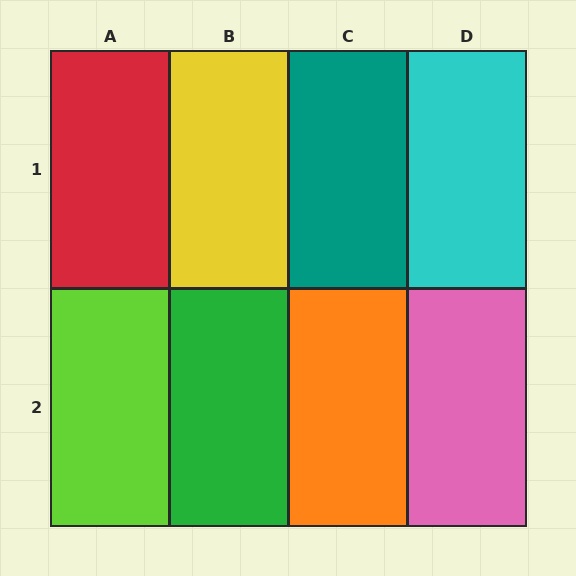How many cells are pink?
1 cell is pink.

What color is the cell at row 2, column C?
Orange.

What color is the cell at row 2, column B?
Green.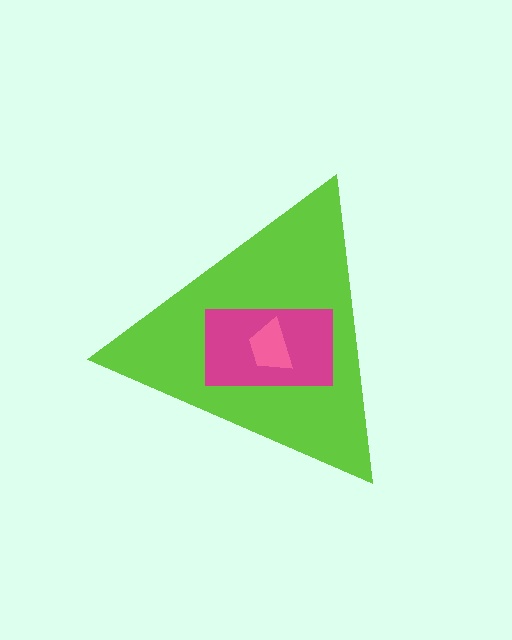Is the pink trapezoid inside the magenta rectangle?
Yes.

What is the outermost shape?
The lime triangle.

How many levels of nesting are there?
3.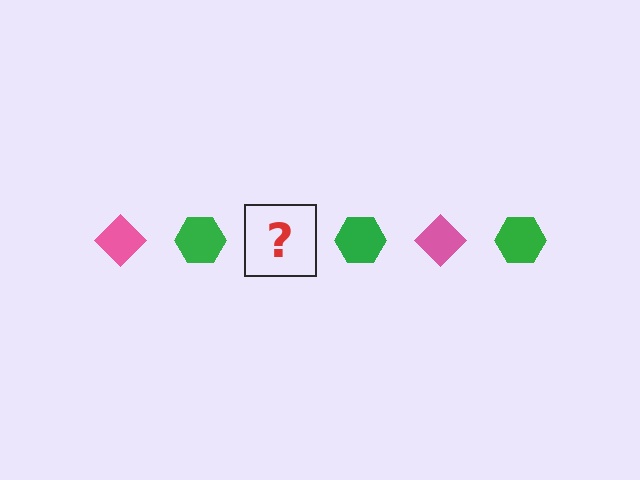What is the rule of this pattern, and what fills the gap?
The rule is that the pattern alternates between pink diamond and green hexagon. The gap should be filled with a pink diamond.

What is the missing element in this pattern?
The missing element is a pink diamond.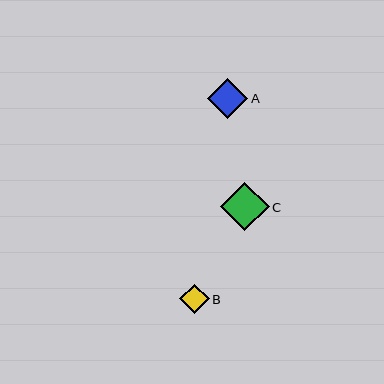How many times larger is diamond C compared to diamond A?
Diamond C is approximately 1.2 times the size of diamond A.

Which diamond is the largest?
Diamond C is the largest with a size of approximately 48 pixels.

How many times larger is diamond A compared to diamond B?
Diamond A is approximately 1.4 times the size of diamond B.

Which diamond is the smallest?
Diamond B is the smallest with a size of approximately 30 pixels.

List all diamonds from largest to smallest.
From largest to smallest: C, A, B.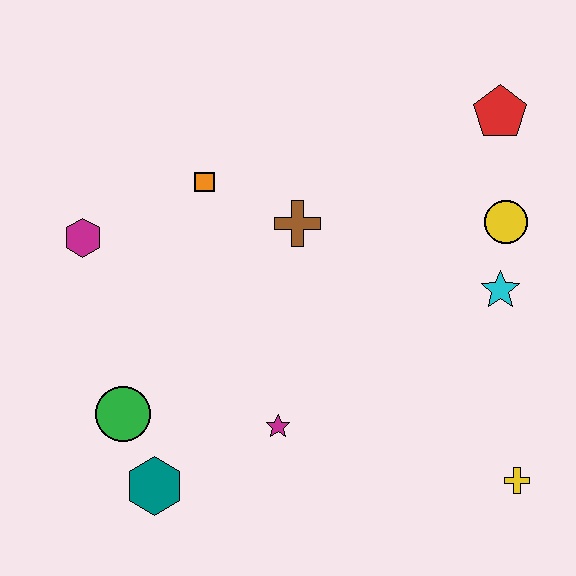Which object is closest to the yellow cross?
The cyan star is closest to the yellow cross.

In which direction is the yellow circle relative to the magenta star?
The yellow circle is to the right of the magenta star.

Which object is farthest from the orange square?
The yellow cross is farthest from the orange square.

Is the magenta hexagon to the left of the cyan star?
Yes